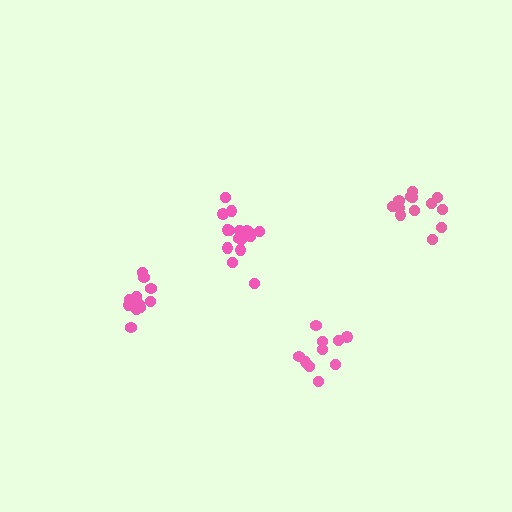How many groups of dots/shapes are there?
There are 4 groups.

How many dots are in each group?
Group 1: 10 dots, Group 2: 13 dots, Group 3: 11 dots, Group 4: 16 dots (50 total).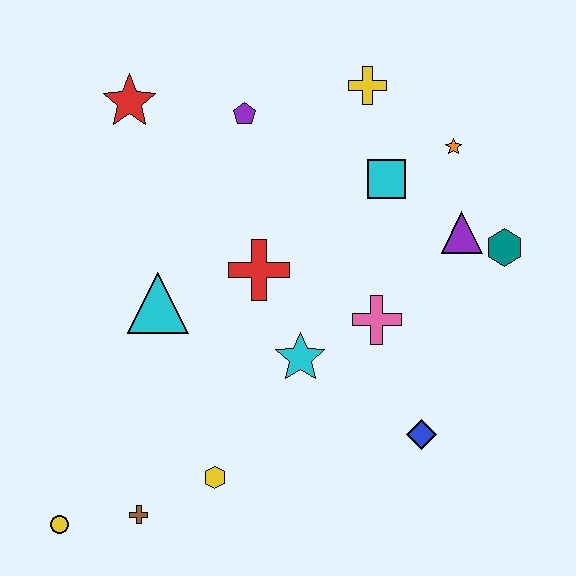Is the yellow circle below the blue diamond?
Yes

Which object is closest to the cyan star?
The pink cross is closest to the cyan star.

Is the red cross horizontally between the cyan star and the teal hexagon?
No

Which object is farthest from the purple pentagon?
The yellow circle is farthest from the purple pentagon.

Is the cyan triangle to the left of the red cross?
Yes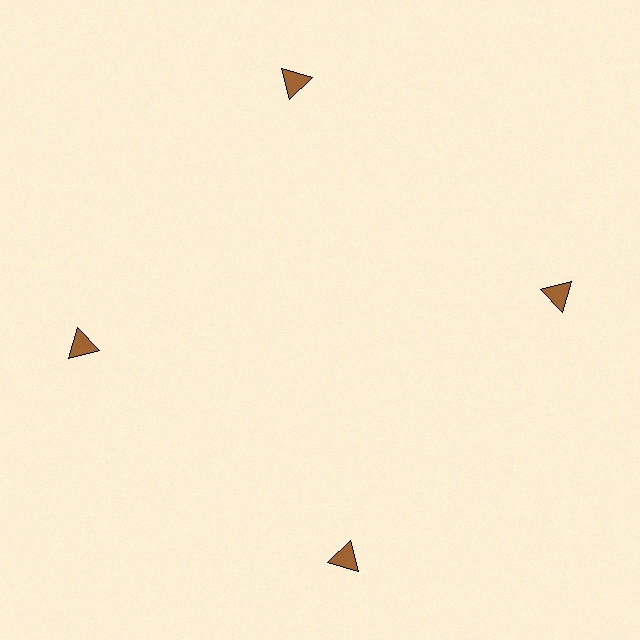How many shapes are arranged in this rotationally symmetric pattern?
There are 4 shapes, arranged in 4 groups of 1.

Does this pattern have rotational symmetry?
Yes, this pattern has 4-fold rotational symmetry. It looks the same after rotating 90 degrees around the center.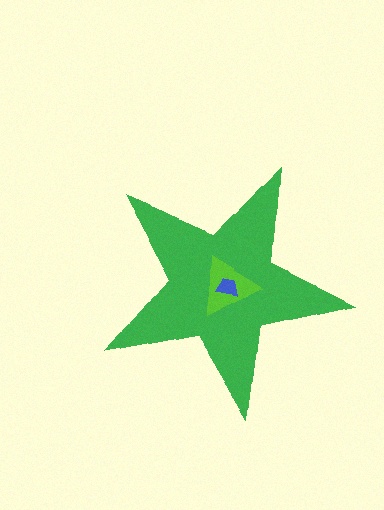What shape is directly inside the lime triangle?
The blue trapezoid.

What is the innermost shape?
The blue trapezoid.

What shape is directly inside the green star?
The lime triangle.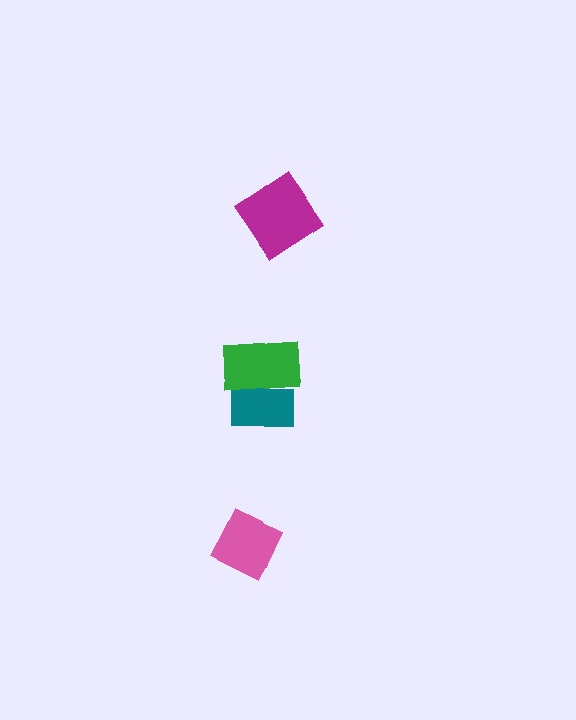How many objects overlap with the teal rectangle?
1 object overlaps with the teal rectangle.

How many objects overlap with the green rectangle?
1 object overlaps with the green rectangle.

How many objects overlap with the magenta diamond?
0 objects overlap with the magenta diamond.